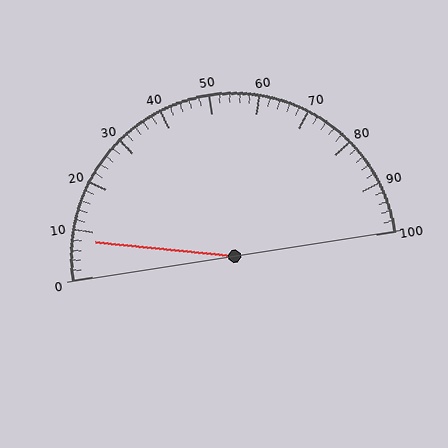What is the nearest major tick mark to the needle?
The nearest major tick mark is 10.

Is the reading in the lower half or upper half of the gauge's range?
The reading is in the lower half of the range (0 to 100).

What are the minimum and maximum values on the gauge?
The gauge ranges from 0 to 100.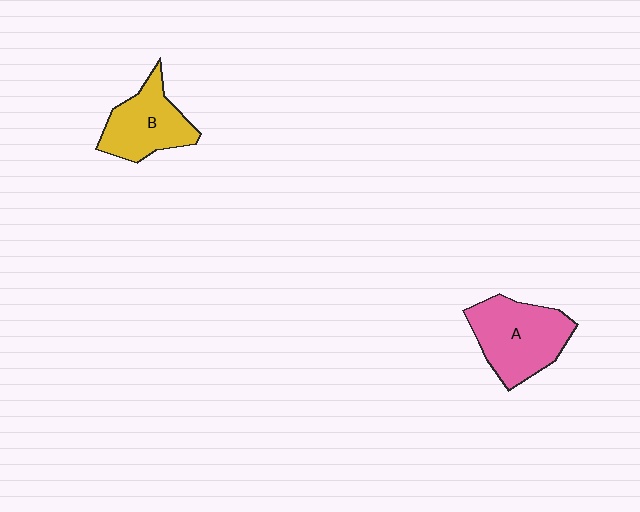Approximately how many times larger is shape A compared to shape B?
Approximately 1.2 times.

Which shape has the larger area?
Shape A (pink).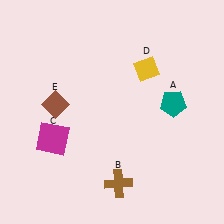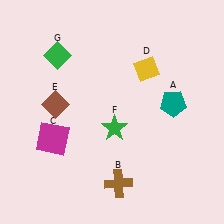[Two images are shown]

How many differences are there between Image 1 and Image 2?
There are 2 differences between the two images.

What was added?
A green star (F), a green diamond (G) were added in Image 2.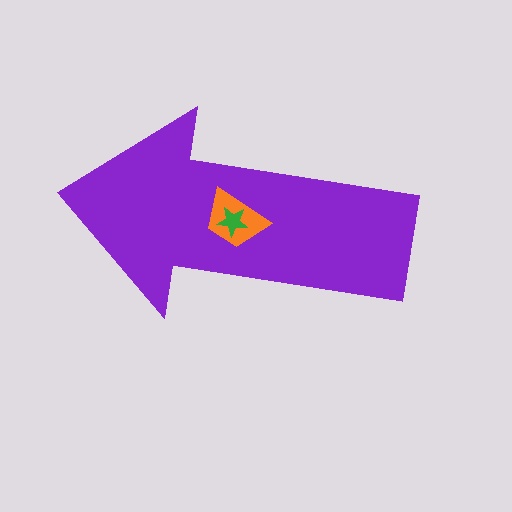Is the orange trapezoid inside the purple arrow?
Yes.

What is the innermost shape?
The green star.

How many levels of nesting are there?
3.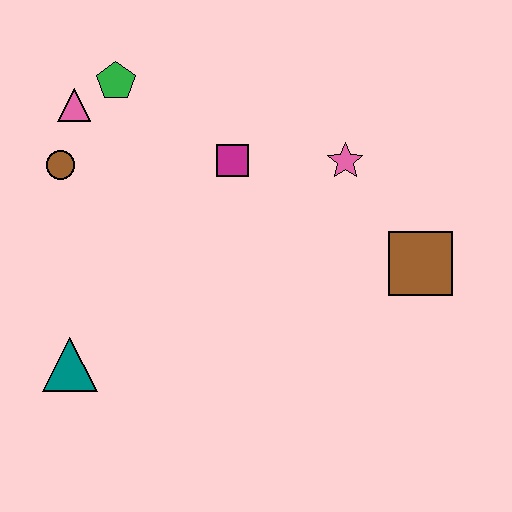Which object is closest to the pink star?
The magenta square is closest to the pink star.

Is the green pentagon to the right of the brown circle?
Yes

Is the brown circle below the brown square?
No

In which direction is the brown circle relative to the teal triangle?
The brown circle is above the teal triangle.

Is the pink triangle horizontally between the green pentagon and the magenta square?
No